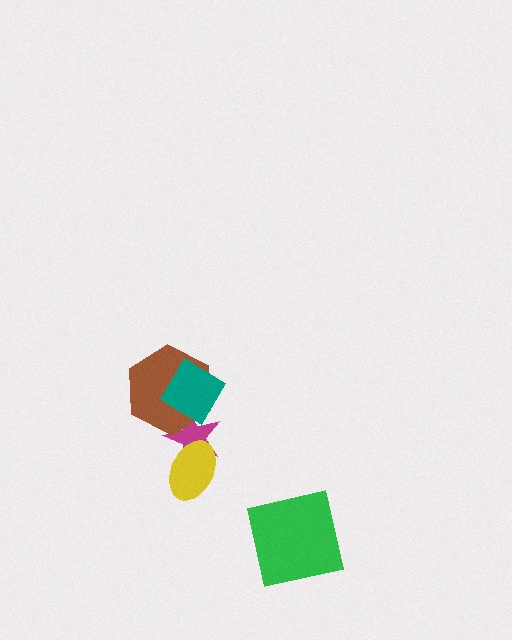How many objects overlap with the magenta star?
3 objects overlap with the magenta star.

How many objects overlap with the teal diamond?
2 objects overlap with the teal diamond.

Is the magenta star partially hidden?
Yes, it is partially covered by another shape.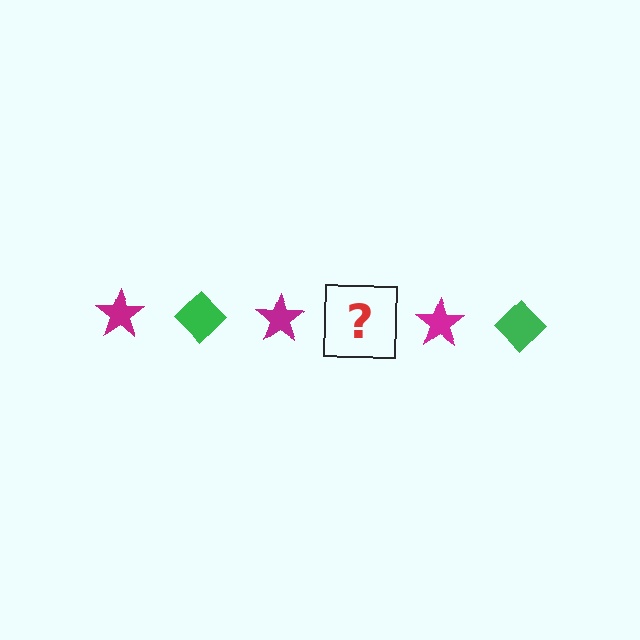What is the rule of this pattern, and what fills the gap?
The rule is that the pattern alternates between magenta star and green diamond. The gap should be filled with a green diamond.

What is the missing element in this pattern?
The missing element is a green diamond.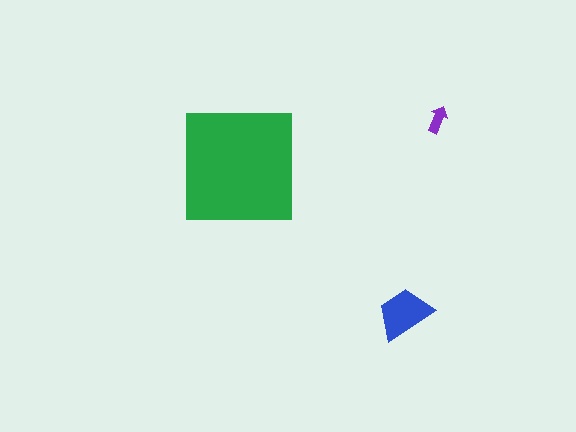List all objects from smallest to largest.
The purple arrow, the blue trapezoid, the green square.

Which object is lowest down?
The blue trapezoid is bottommost.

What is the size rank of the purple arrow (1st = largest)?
3rd.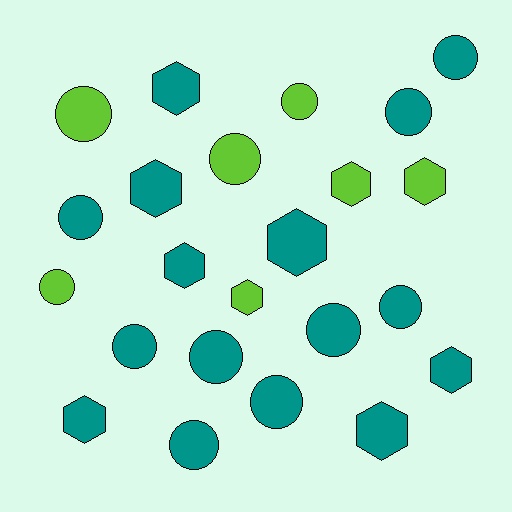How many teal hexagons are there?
There are 7 teal hexagons.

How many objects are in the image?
There are 23 objects.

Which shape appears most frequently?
Circle, with 13 objects.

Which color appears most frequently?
Teal, with 16 objects.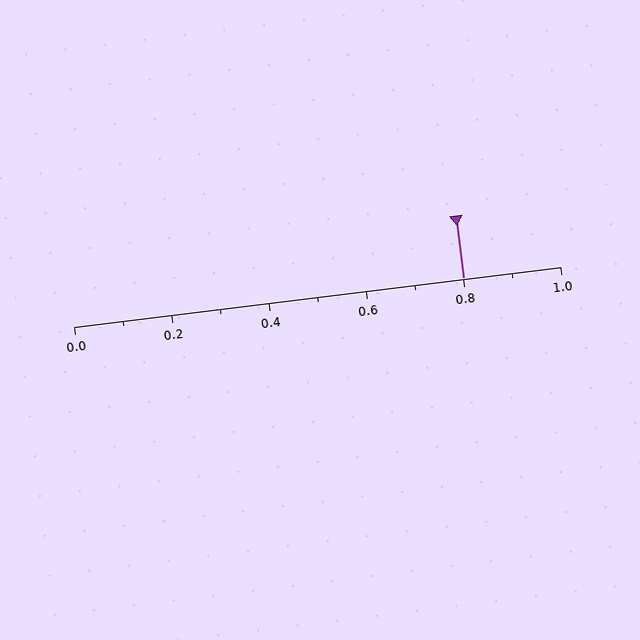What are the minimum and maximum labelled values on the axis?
The axis runs from 0.0 to 1.0.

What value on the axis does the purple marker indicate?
The marker indicates approximately 0.8.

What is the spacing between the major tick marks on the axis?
The major ticks are spaced 0.2 apart.